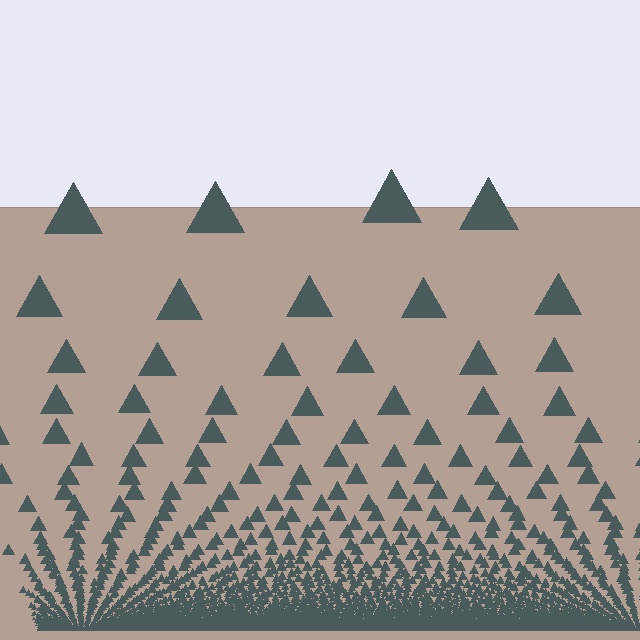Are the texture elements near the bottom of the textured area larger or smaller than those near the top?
Smaller. The gradient is inverted — elements near the bottom are smaller and denser.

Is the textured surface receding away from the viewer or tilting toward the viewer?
The surface appears to tilt toward the viewer. Texture elements get larger and sparser toward the top.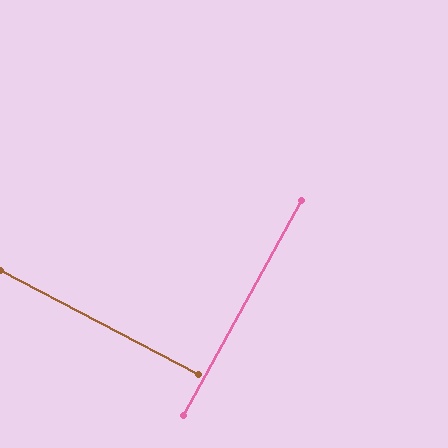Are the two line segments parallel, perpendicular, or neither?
Perpendicular — they meet at approximately 89°.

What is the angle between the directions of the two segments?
Approximately 89 degrees.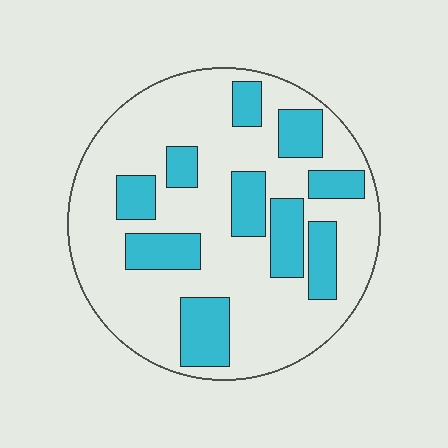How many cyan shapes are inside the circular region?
10.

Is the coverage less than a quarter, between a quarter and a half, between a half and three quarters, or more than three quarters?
Between a quarter and a half.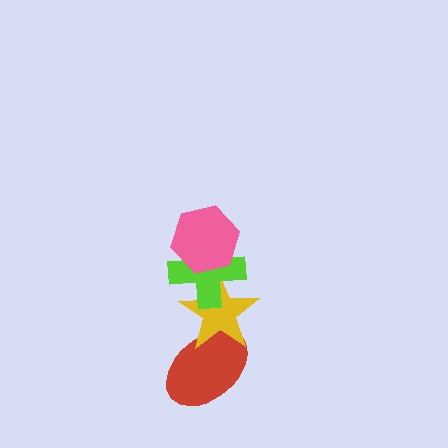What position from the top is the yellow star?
The yellow star is 3rd from the top.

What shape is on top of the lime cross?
The pink hexagon is on top of the lime cross.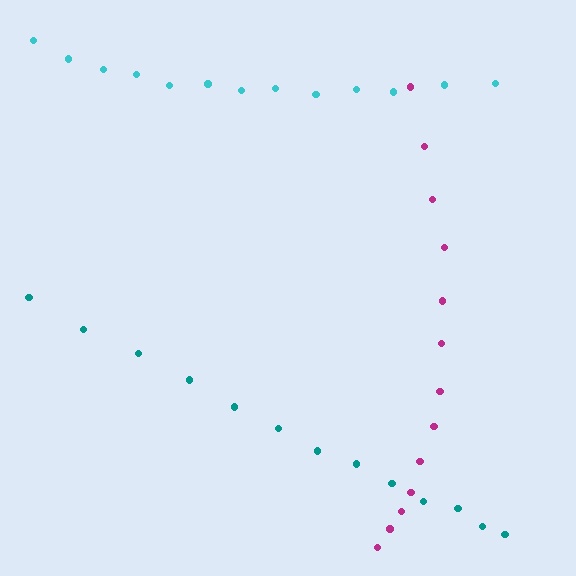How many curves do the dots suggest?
There are 3 distinct paths.